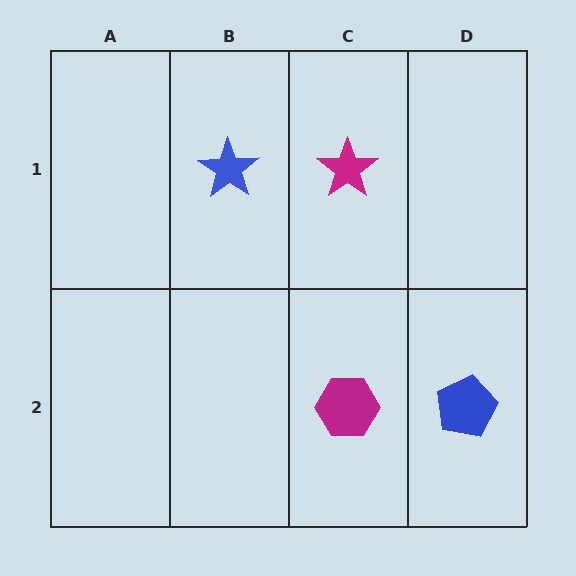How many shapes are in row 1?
2 shapes.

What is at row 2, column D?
A blue pentagon.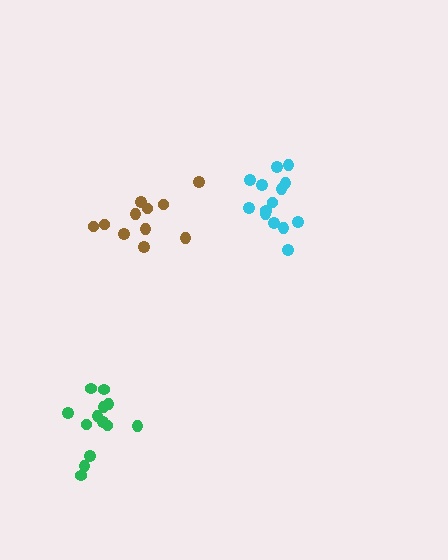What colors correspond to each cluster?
The clusters are colored: brown, cyan, green.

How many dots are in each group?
Group 1: 11 dots, Group 2: 14 dots, Group 3: 13 dots (38 total).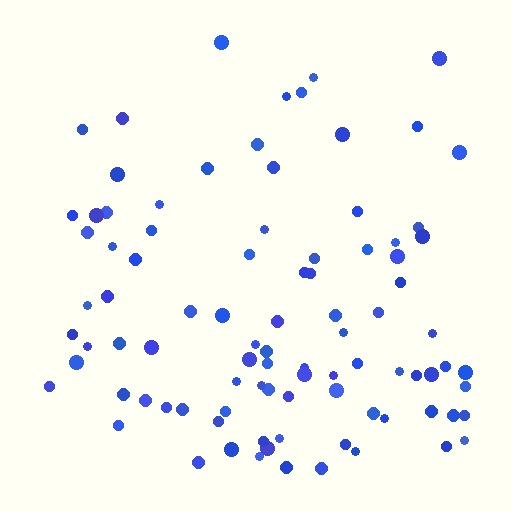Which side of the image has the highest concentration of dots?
The bottom.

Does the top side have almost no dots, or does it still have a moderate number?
Still a moderate number, just noticeably fewer than the bottom.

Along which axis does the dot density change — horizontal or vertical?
Vertical.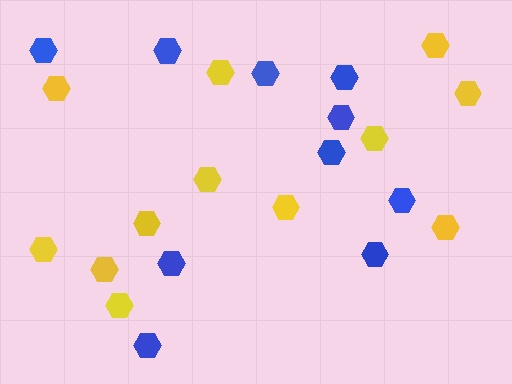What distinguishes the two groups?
There are 2 groups: one group of blue hexagons (10) and one group of yellow hexagons (12).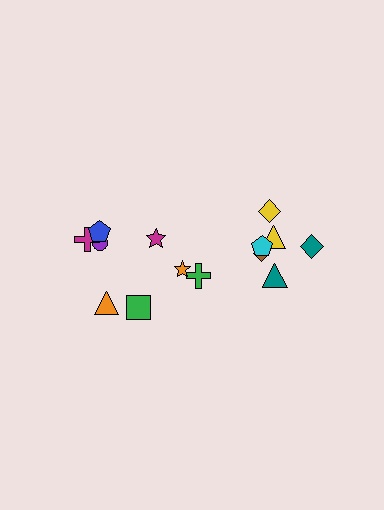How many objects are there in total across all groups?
There are 14 objects.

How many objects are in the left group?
There are 8 objects.